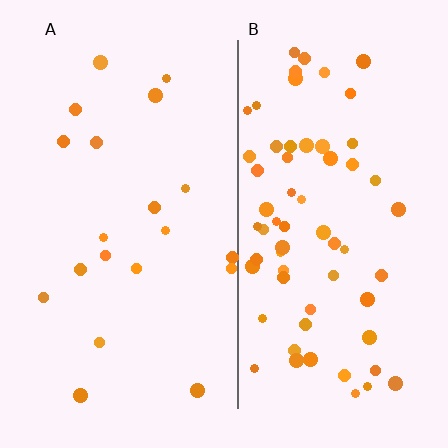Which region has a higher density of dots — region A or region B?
B (the right).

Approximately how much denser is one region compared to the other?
Approximately 3.3× — region B over region A.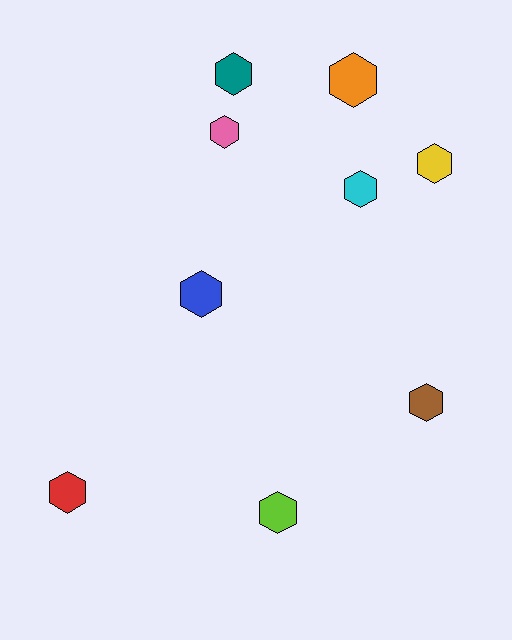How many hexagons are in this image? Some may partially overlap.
There are 9 hexagons.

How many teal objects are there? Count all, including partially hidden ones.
There is 1 teal object.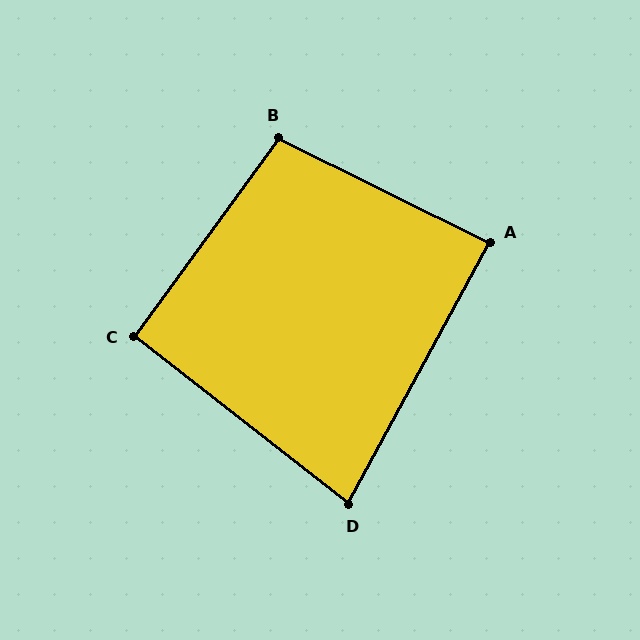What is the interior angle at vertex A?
Approximately 88 degrees (approximately right).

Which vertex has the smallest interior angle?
D, at approximately 80 degrees.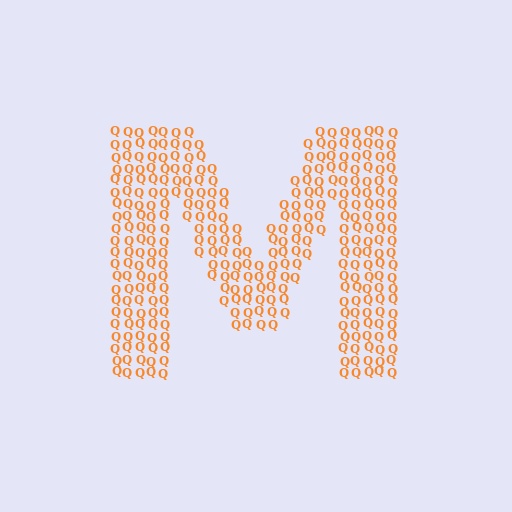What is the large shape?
The large shape is the letter M.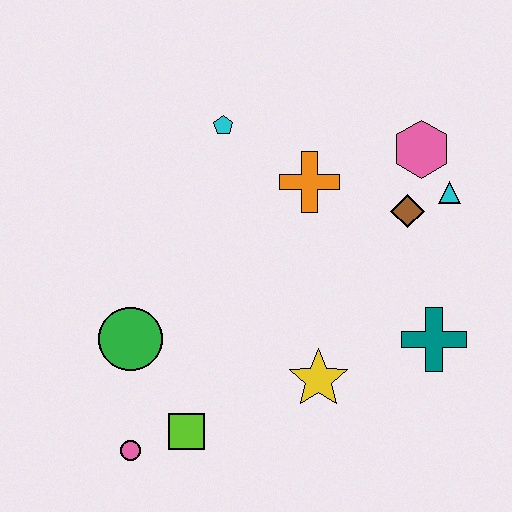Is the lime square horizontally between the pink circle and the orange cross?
Yes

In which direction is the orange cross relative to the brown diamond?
The orange cross is to the left of the brown diamond.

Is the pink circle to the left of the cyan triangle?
Yes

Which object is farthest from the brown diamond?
The pink circle is farthest from the brown diamond.